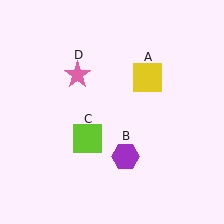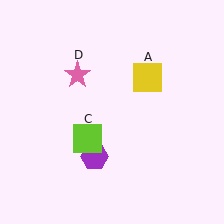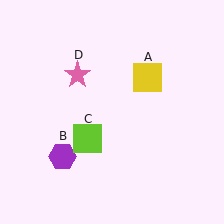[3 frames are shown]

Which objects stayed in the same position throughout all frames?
Yellow square (object A) and lime square (object C) and pink star (object D) remained stationary.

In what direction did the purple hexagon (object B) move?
The purple hexagon (object B) moved left.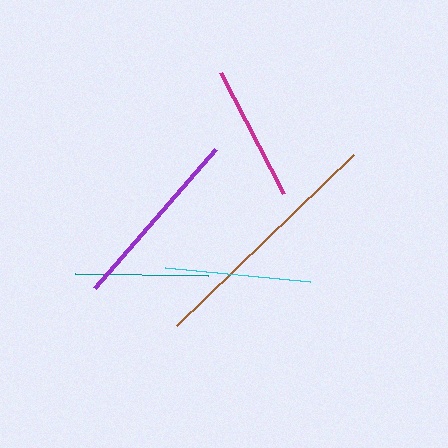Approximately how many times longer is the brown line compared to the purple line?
The brown line is approximately 1.3 times the length of the purple line.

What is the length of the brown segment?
The brown segment is approximately 245 pixels long.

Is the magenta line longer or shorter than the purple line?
The purple line is longer than the magenta line.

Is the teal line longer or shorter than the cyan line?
The cyan line is longer than the teal line.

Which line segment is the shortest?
The teal line is the shortest at approximately 133 pixels.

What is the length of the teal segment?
The teal segment is approximately 133 pixels long.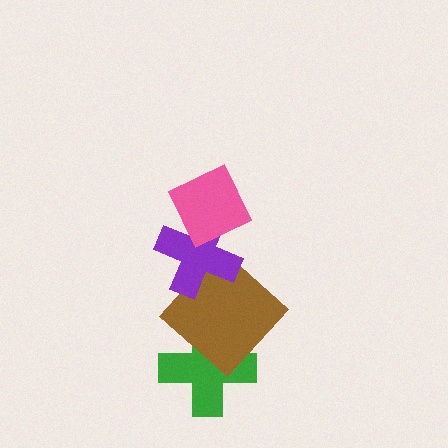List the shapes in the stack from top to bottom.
From top to bottom: the pink diamond, the purple cross, the brown diamond, the green cross.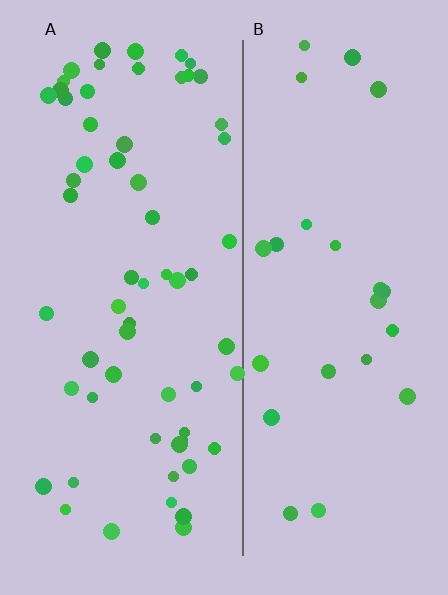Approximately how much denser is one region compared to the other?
Approximately 2.4× — region A over region B.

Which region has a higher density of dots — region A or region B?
A (the left).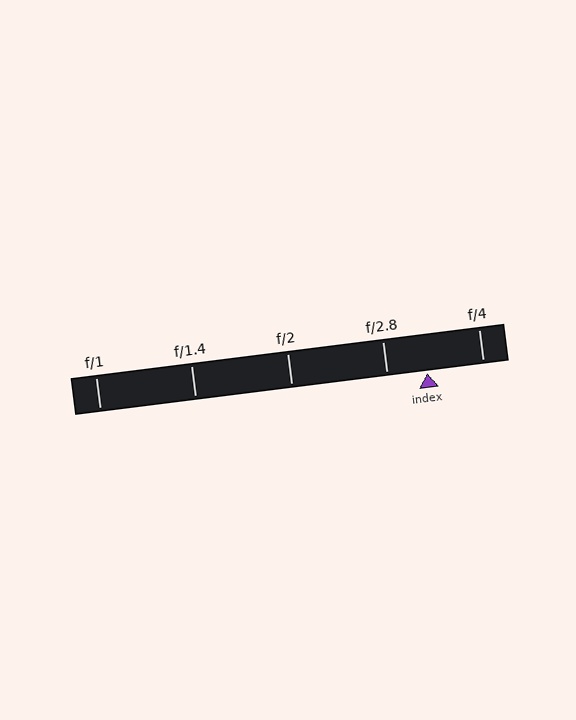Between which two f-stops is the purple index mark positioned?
The index mark is between f/2.8 and f/4.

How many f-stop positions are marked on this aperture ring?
There are 5 f-stop positions marked.